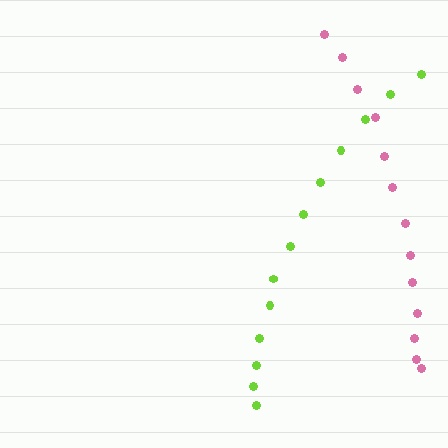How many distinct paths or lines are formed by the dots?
There are 2 distinct paths.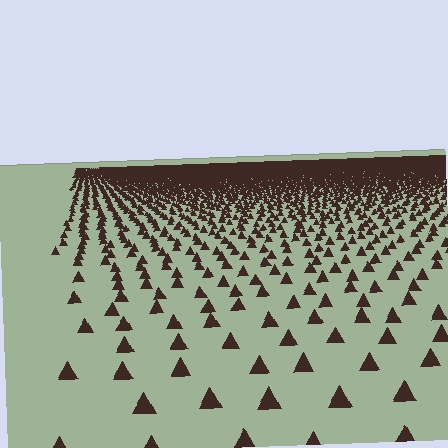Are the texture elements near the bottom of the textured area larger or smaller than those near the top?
Larger. Near the bottom, elements are closer to the viewer and appear at a bigger on-screen size.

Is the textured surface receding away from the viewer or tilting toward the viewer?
The surface is receding away from the viewer. Texture elements get smaller and denser toward the top.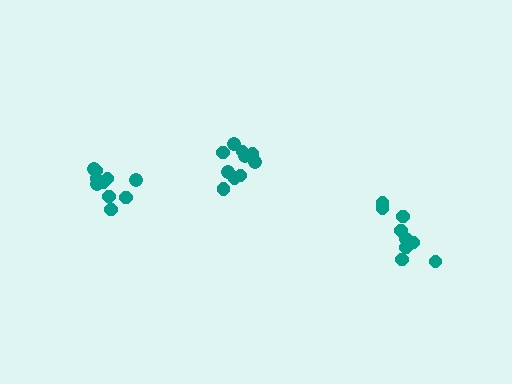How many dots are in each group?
Group 1: 10 dots, Group 2: 9 dots, Group 3: 10 dots (29 total).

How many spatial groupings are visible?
There are 3 spatial groupings.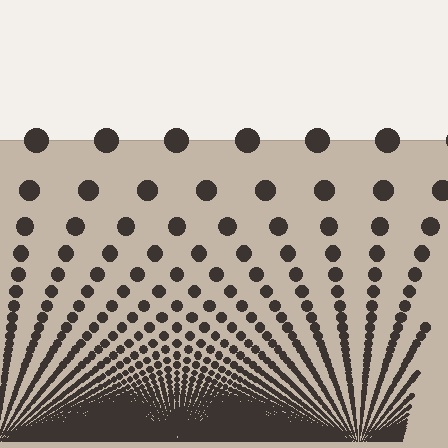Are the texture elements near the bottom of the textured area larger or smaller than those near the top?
Smaller. The gradient is inverted — elements near the bottom are smaller and denser.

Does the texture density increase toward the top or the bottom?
Density increases toward the bottom.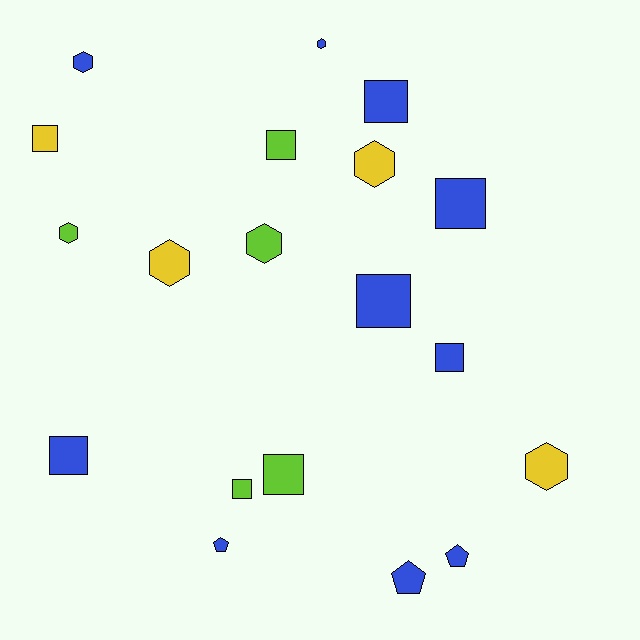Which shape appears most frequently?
Square, with 9 objects.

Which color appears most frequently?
Blue, with 10 objects.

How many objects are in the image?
There are 19 objects.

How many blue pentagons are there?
There are 3 blue pentagons.